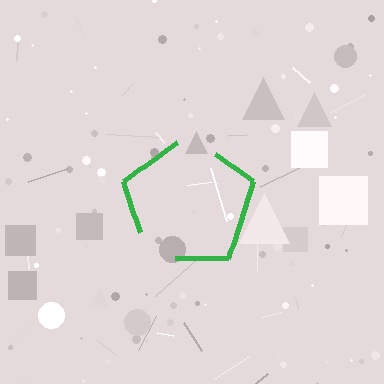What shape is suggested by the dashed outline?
The dashed outline suggests a pentagon.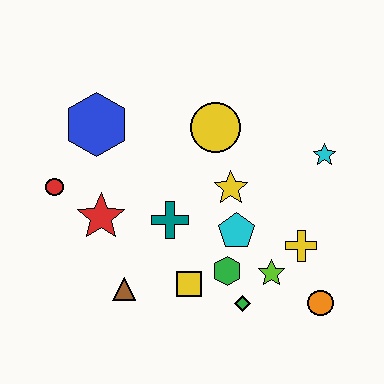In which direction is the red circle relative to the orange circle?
The red circle is to the left of the orange circle.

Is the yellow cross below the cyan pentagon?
Yes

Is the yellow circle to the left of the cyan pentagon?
Yes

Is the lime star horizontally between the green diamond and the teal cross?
No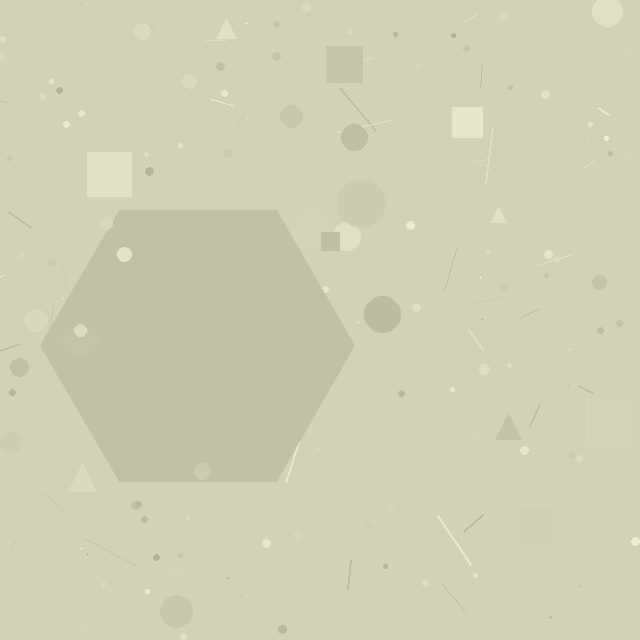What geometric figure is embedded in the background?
A hexagon is embedded in the background.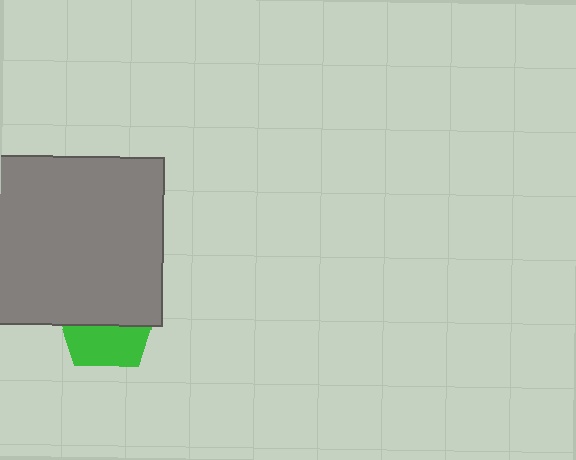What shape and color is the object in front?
The object in front is a gray square.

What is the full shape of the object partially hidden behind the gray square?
The partially hidden object is a green pentagon.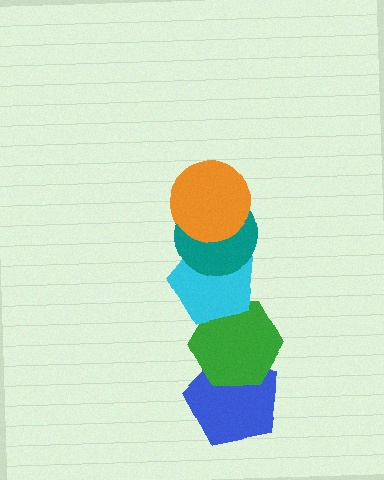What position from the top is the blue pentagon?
The blue pentagon is 5th from the top.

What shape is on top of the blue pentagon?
The green hexagon is on top of the blue pentagon.